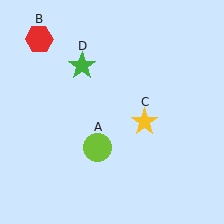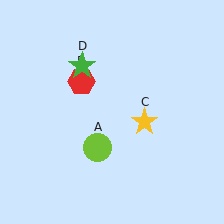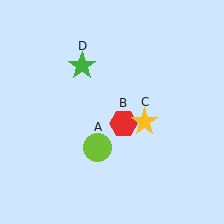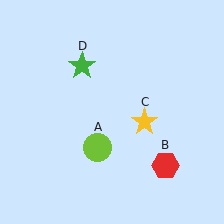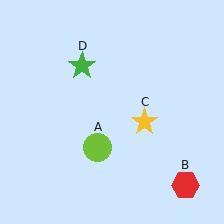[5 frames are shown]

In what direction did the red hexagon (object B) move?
The red hexagon (object B) moved down and to the right.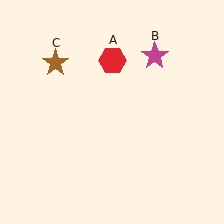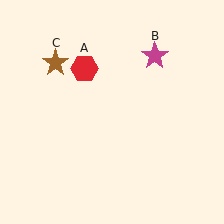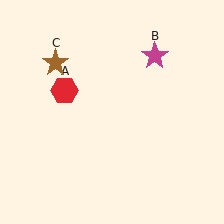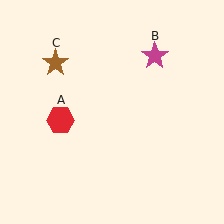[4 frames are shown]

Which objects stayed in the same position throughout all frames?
Magenta star (object B) and brown star (object C) remained stationary.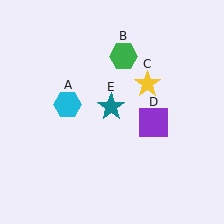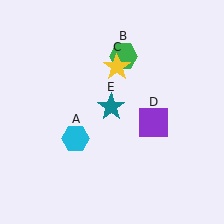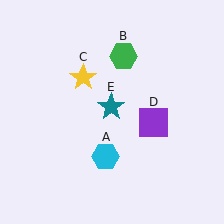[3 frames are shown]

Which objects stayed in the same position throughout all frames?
Green hexagon (object B) and purple square (object D) and teal star (object E) remained stationary.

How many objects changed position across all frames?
2 objects changed position: cyan hexagon (object A), yellow star (object C).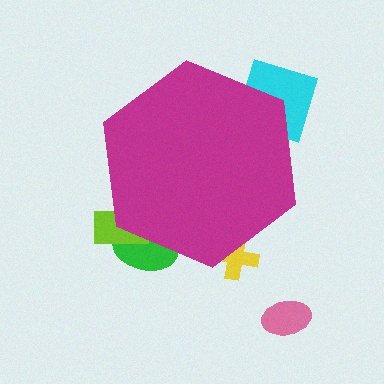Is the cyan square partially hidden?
Yes, the cyan square is partially hidden behind the magenta hexagon.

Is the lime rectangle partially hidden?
Yes, the lime rectangle is partially hidden behind the magenta hexagon.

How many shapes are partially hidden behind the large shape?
4 shapes are partially hidden.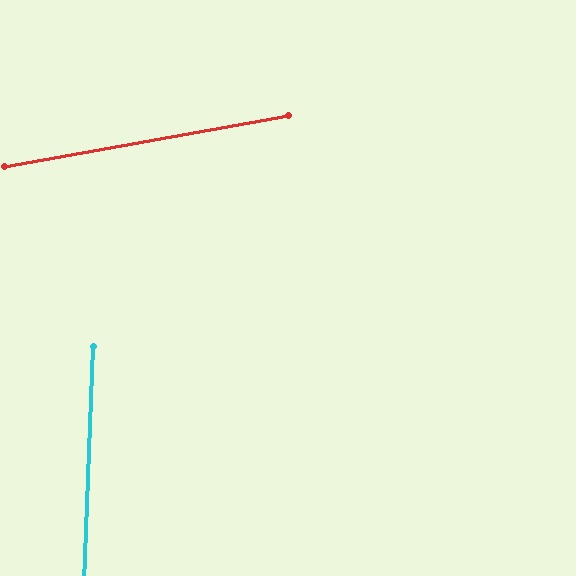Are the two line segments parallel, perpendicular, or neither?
Neither parallel nor perpendicular — they differ by about 78°.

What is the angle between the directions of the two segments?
Approximately 78 degrees.